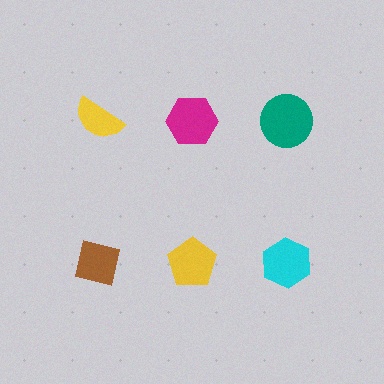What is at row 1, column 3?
A teal circle.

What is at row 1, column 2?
A magenta hexagon.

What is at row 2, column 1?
A brown square.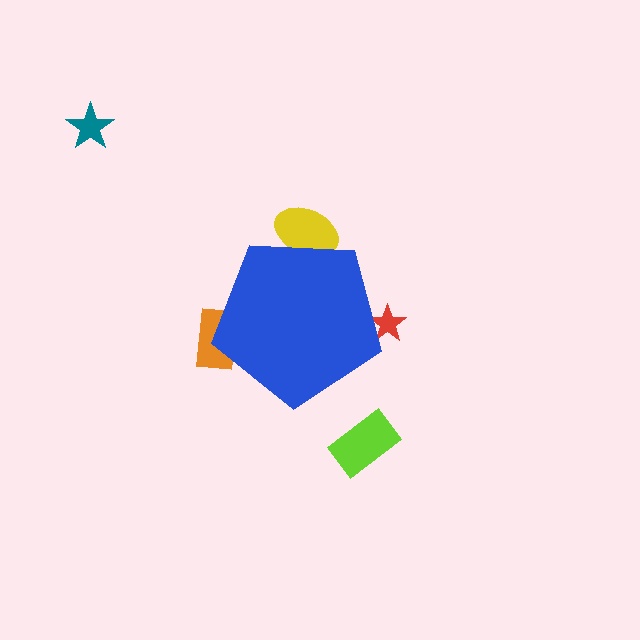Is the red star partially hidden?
Yes, the red star is partially hidden behind the blue pentagon.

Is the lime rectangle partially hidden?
No, the lime rectangle is fully visible.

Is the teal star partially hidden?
No, the teal star is fully visible.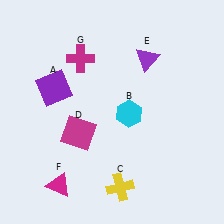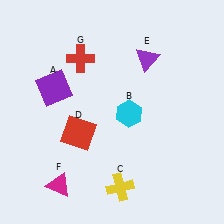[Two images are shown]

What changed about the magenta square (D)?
In Image 1, D is magenta. In Image 2, it changed to red.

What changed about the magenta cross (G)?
In Image 1, G is magenta. In Image 2, it changed to red.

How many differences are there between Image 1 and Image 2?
There are 2 differences between the two images.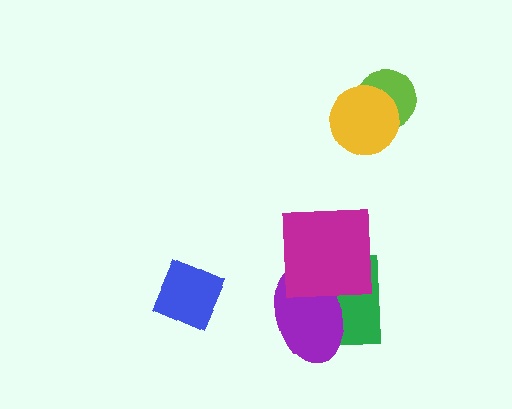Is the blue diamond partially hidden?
No, no other shape covers it.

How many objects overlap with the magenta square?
2 objects overlap with the magenta square.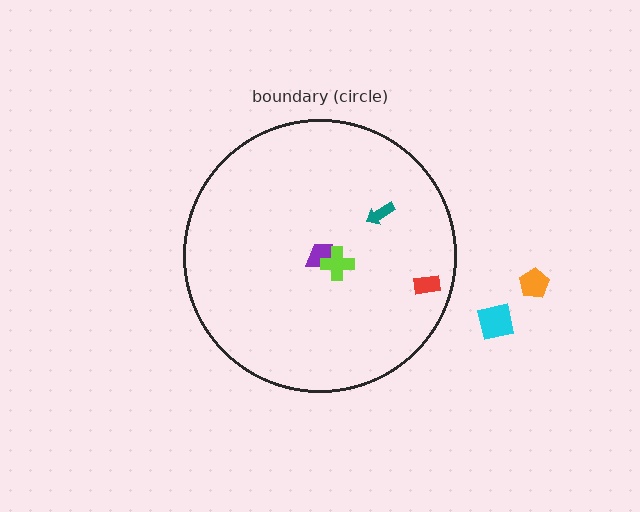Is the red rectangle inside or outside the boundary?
Inside.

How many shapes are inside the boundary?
4 inside, 2 outside.